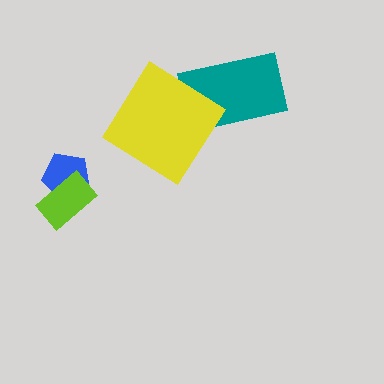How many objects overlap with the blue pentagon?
1 object overlaps with the blue pentagon.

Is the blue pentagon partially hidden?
Yes, it is partially covered by another shape.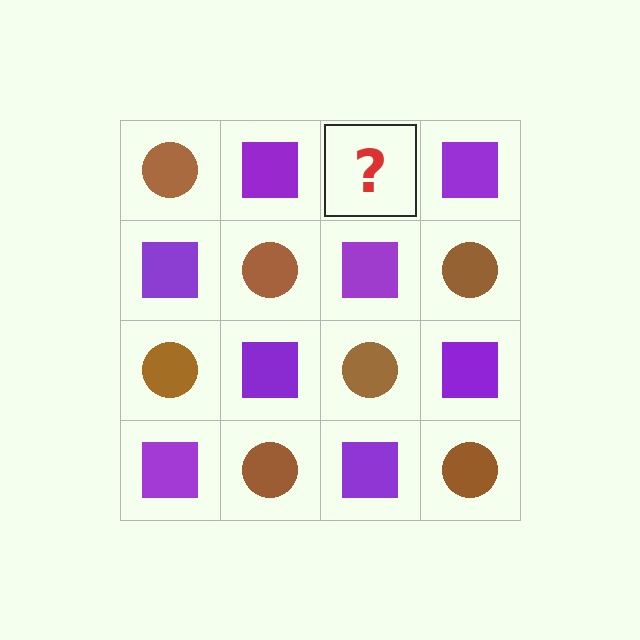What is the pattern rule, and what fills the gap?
The rule is that it alternates brown circle and purple square in a checkerboard pattern. The gap should be filled with a brown circle.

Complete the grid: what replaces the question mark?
The question mark should be replaced with a brown circle.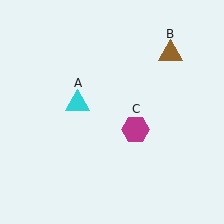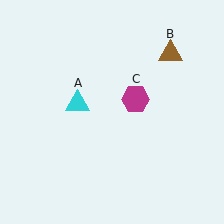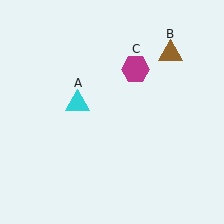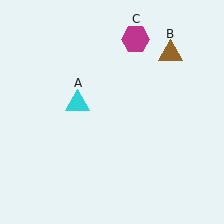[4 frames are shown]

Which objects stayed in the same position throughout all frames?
Cyan triangle (object A) and brown triangle (object B) remained stationary.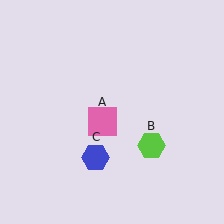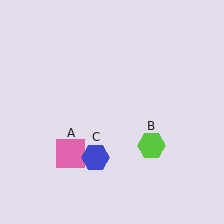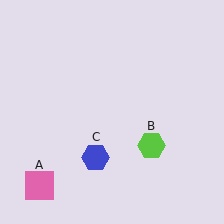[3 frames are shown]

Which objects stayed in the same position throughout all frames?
Lime hexagon (object B) and blue hexagon (object C) remained stationary.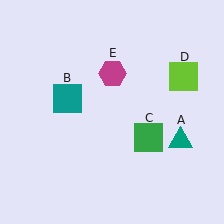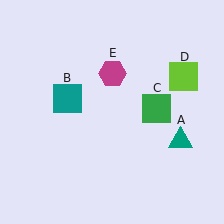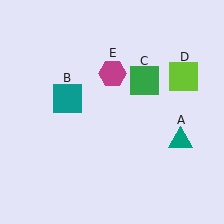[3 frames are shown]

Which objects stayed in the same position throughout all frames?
Teal triangle (object A) and teal square (object B) and lime square (object D) and magenta hexagon (object E) remained stationary.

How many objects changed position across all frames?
1 object changed position: green square (object C).